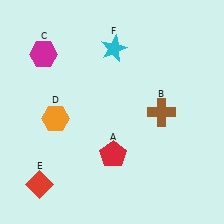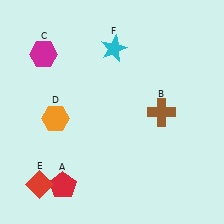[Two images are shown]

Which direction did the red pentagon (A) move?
The red pentagon (A) moved left.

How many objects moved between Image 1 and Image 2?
1 object moved between the two images.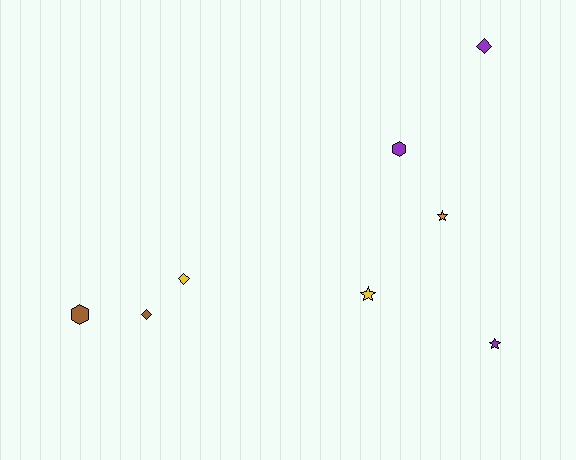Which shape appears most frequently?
Diamond, with 3 objects.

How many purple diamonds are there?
There is 1 purple diamond.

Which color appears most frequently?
Purple, with 3 objects.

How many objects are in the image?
There are 8 objects.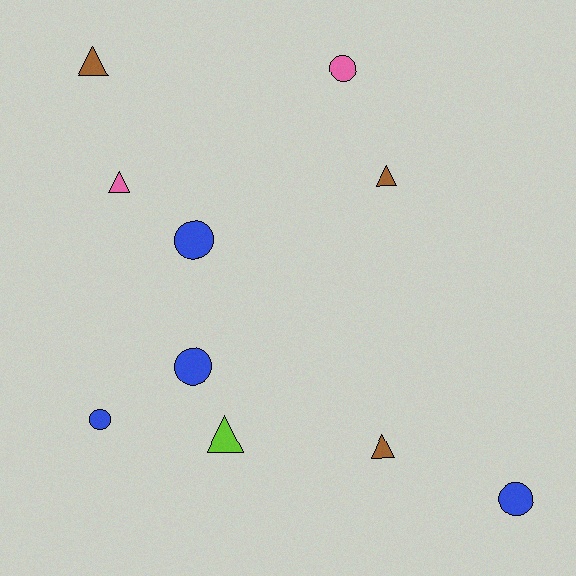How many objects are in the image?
There are 10 objects.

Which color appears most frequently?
Blue, with 4 objects.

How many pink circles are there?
There is 1 pink circle.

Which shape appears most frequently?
Triangle, with 5 objects.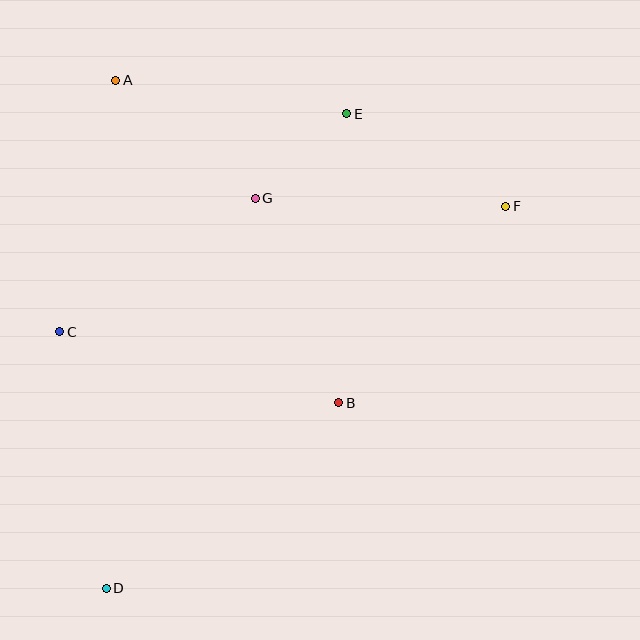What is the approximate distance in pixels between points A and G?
The distance between A and G is approximately 183 pixels.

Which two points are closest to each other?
Points E and G are closest to each other.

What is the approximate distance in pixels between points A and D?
The distance between A and D is approximately 508 pixels.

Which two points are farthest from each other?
Points D and F are farthest from each other.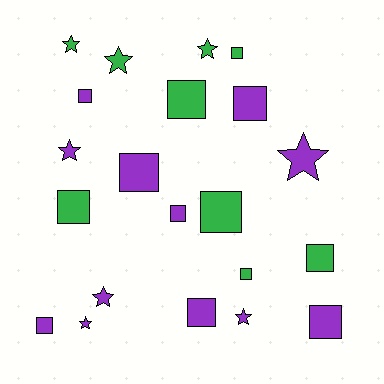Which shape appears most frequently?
Square, with 13 objects.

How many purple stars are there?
There are 5 purple stars.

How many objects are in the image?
There are 21 objects.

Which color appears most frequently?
Purple, with 12 objects.